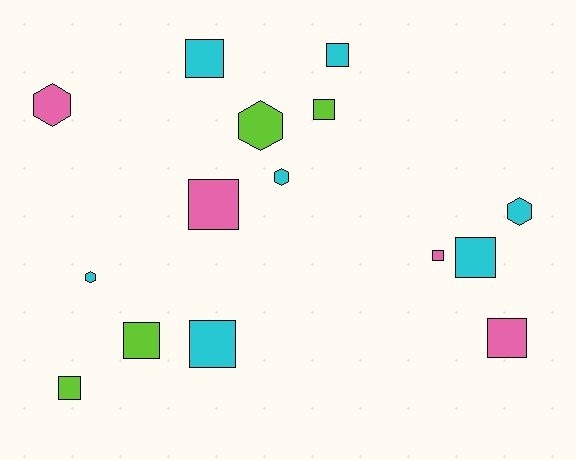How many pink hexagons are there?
There is 1 pink hexagon.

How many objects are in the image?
There are 15 objects.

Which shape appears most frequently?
Square, with 10 objects.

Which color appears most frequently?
Cyan, with 7 objects.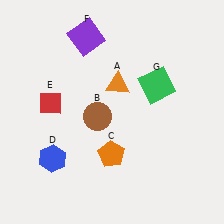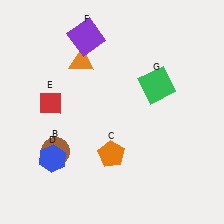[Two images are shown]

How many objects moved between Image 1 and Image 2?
2 objects moved between the two images.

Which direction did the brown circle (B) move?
The brown circle (B) moved left.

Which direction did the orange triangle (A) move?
The orange triangle (A) moved left.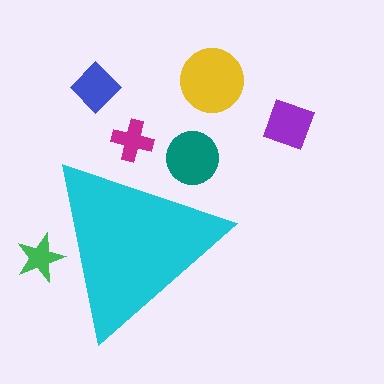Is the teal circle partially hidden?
Yes, the teal circle is partially hidden behind the cyan triangle.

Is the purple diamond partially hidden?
No, the purple diamond is fully visible.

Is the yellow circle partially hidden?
No, the yellow circle is fully visible.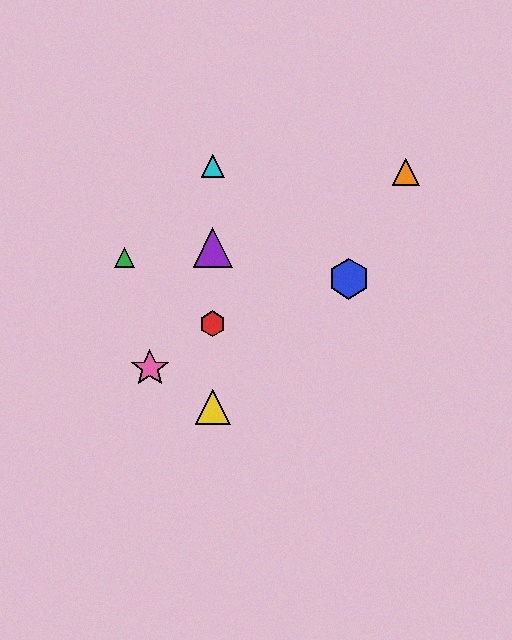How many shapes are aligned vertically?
4 shapes (the red hexagon, the yellow triangle, the purple triangle, the cyan triangle) are aligned vertically.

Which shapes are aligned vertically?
The red hexagon, the yellow triangle, the purple triangle, the cyan triangle are aligned vertically.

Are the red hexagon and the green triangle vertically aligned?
No, the red hexagon is at x≈213 and the green triangle is at x≈125.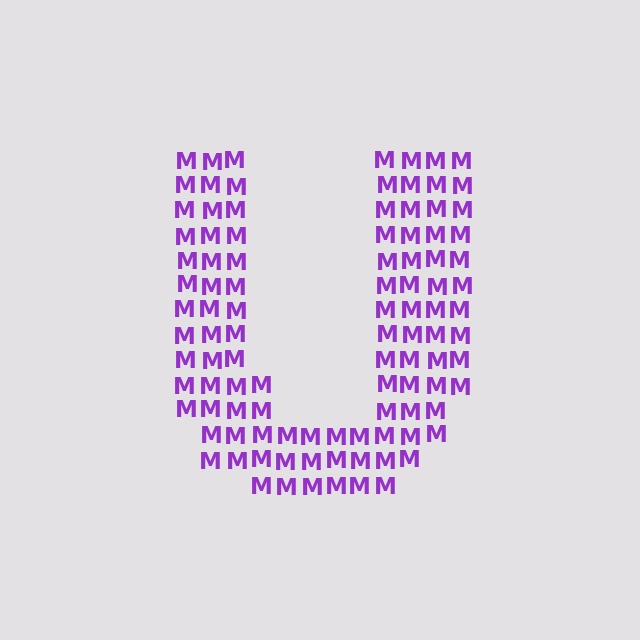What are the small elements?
The small elements are letter M's.